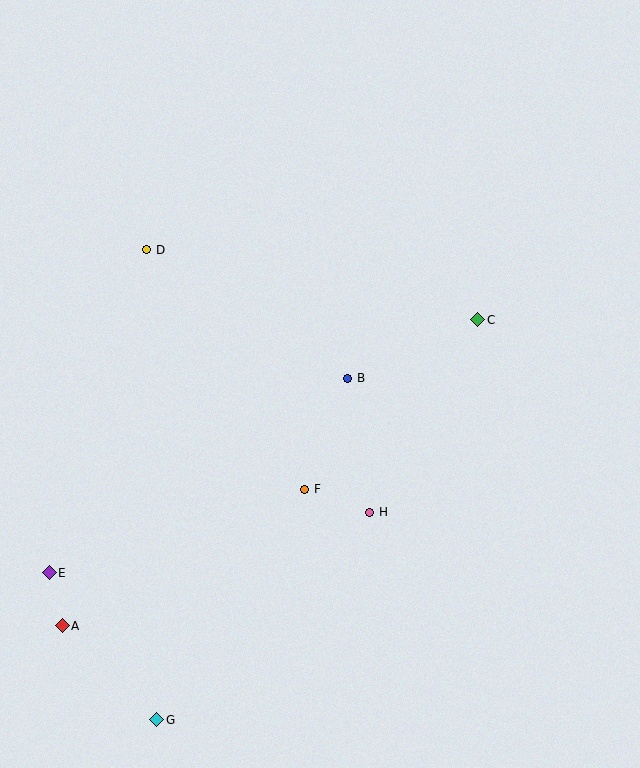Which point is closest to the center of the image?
Point B at (348, 378) is closest to the center.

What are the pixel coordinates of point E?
Point E is at (49, 573).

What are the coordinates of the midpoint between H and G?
The midpoint between H and G is at (263, 616).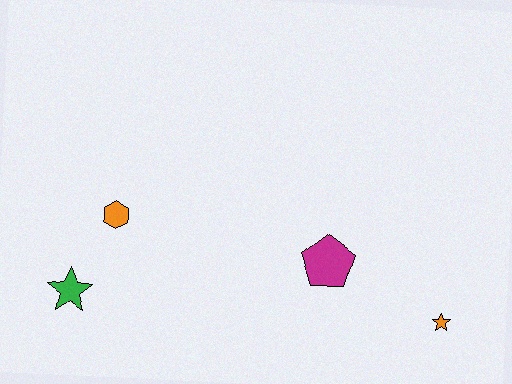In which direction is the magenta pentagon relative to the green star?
The magenta pentagon is to the right of the green star.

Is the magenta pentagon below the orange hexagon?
Yes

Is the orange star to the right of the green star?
Yes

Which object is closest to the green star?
The orange hexagon is closest to the green star.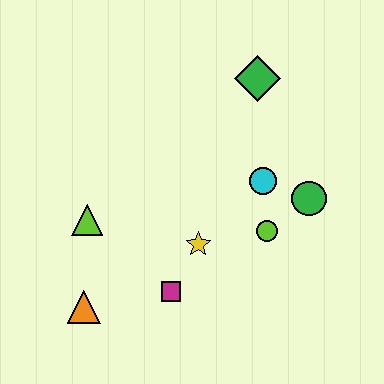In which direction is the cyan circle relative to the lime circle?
The cyan circle is above the lime circle.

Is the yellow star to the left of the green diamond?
Yes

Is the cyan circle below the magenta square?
No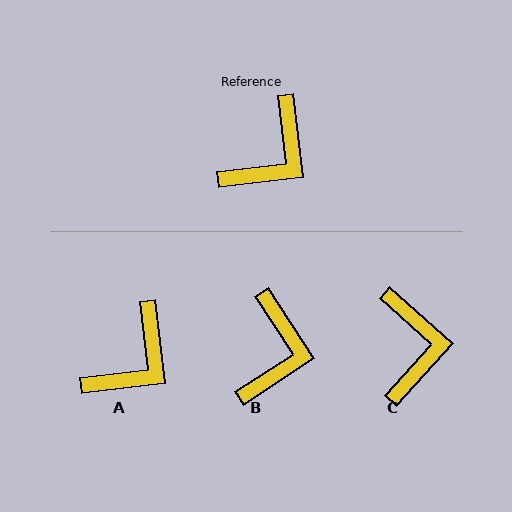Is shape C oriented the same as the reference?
No, it is off by about 42 degrees.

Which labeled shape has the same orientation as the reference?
A.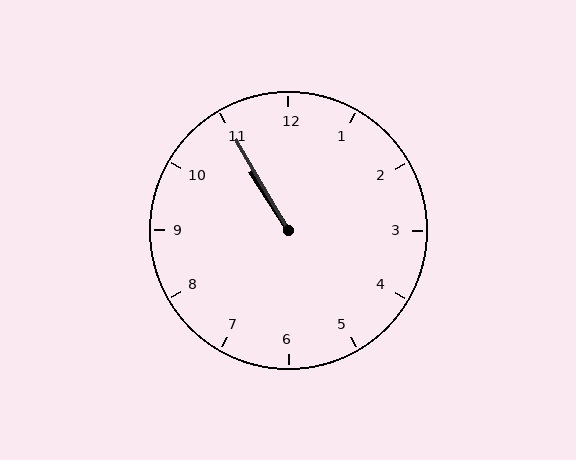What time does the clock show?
10:55.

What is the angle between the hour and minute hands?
Approximately 2 degrees.